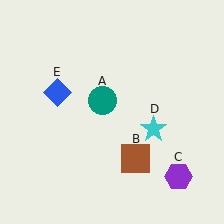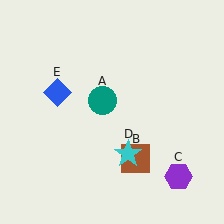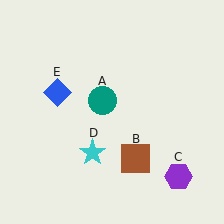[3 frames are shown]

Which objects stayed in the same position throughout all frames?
Teal circle (object A) and brown square (object B) and purple hexagon (object C) and blue diamond (object E) remained stationary.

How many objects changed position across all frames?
1 object changed position: cyan star (object D).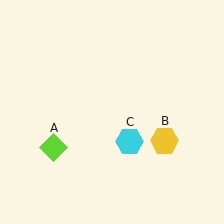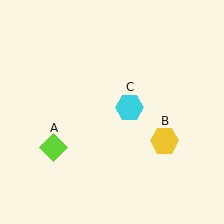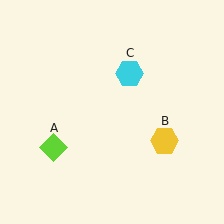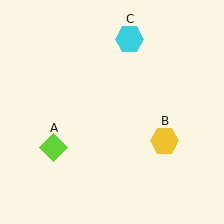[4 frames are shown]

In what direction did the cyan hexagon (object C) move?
The cyan hexagon (object C) moved up.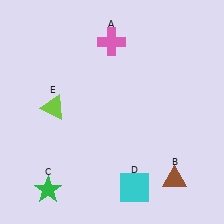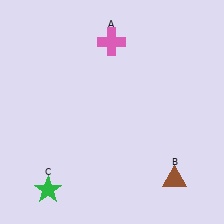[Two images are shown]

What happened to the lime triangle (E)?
The lime triangle (E) was removed in Image 2. It was in the top-left area of Image 1.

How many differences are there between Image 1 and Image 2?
There are 2 differences between the two images.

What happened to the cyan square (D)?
The cyan square (D) was removed in Image 2. It was in the bottom-right area of Image 1.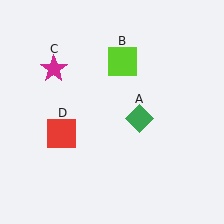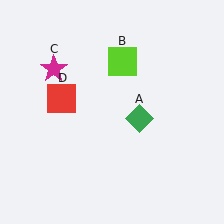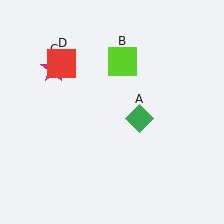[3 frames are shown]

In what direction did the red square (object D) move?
The red square (object D) moved up.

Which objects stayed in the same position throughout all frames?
Green diamond (object A) and lime square (object B) and magenta star (object C) remained stationary.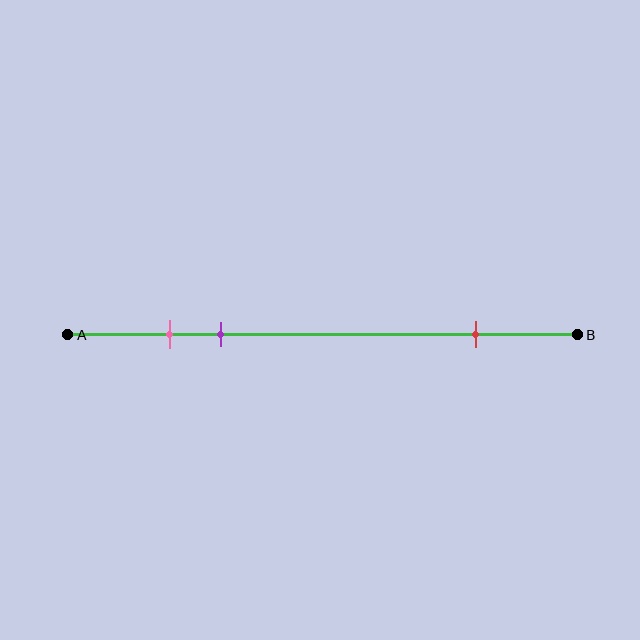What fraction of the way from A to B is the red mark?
The red mark is approximately 80% (0.8) of the way from A to B.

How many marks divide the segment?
There are 3 marks dividing the segment.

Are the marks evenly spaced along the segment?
No, the marks are not evenly spaced.